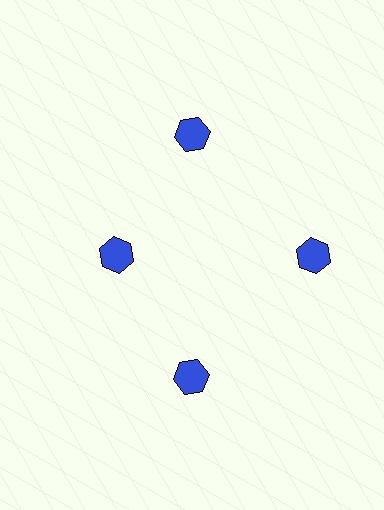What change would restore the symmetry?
The symmetry would be restored by moving it outward, back onto the ring so that all 4 hexagons sit at equal angles and equal distance from the center.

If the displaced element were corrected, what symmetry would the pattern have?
It would have 4-fold rotational symmetry — the pattern would map onto itself every 90 degrees.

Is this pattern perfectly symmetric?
No. The 4 blue hexagons are arranged in a ring, but one element near the 9 o'clock position is pulled inward toward the center, breaking the 4-fold rotational symmetry.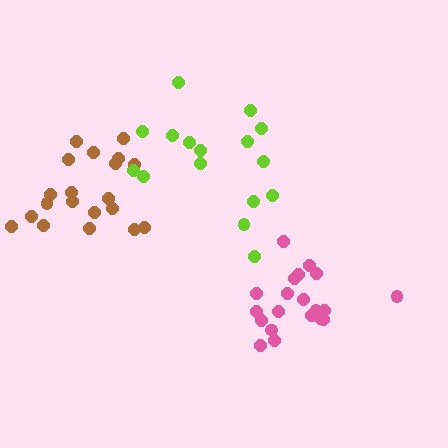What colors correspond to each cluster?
The clusters are colored: brown, lime, pink.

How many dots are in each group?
Group 1: 20 dots, Group 2: 16 dots, Group 3: 20 dots (56 total).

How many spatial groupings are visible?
There are 3 spatial groupings.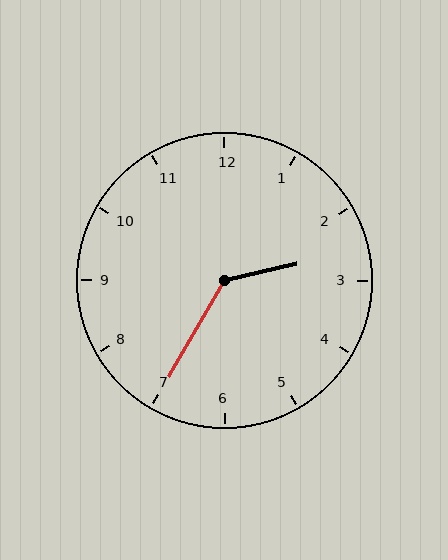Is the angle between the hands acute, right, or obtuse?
It is obtuse.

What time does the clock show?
2:35.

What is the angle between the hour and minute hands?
Approximately 132 degrees.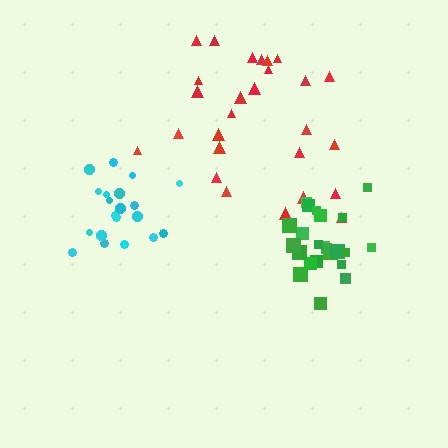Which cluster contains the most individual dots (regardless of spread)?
Red (27).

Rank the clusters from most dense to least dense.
green, cyan, red.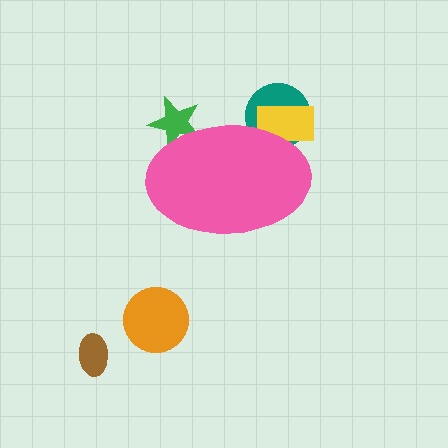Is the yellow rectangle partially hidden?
Yes, the yellow rectangle is partially hidden behind the pink ellipse.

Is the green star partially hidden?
Yes, the green star is partially hidden behind the pink ellipse.